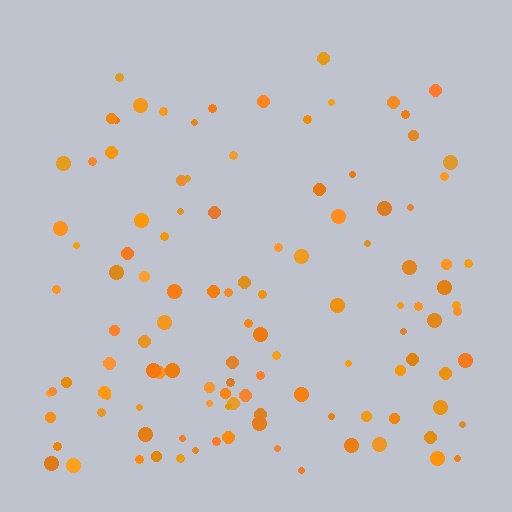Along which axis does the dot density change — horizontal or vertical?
Vertical.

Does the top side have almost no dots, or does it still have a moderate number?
Still a moderate number, just noticeably fewer than the bottom.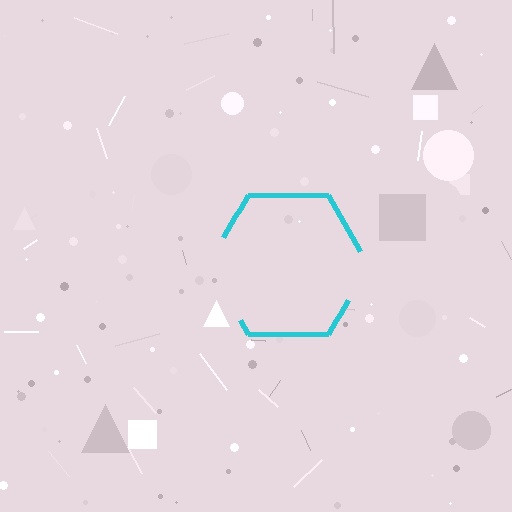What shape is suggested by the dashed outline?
The dashed outline suggests a hexagon.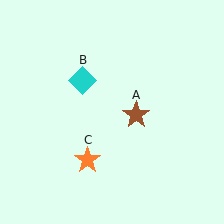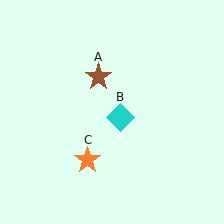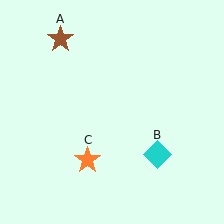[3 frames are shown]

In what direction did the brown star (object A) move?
The brown star (object A) moved up and to the left.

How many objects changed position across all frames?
2 objects changed position: brown star (object A), cyan diamond (object B).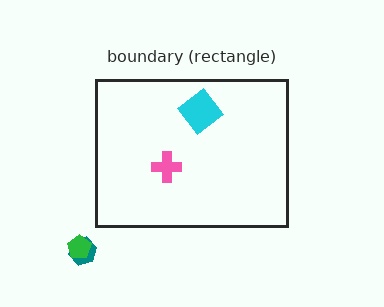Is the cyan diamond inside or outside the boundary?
Inside.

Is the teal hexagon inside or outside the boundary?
Outside.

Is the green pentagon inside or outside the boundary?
Outside.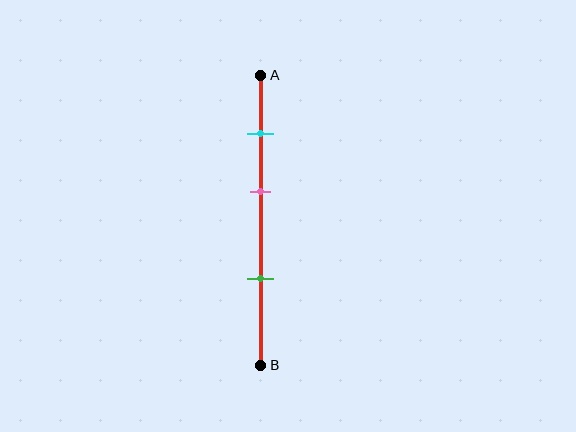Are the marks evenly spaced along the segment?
Yes, the marks are approximately evenly spaced.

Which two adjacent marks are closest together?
The cyan and pink marks are the closest adjacent pair.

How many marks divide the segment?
There are 3 marks dividing the segment.